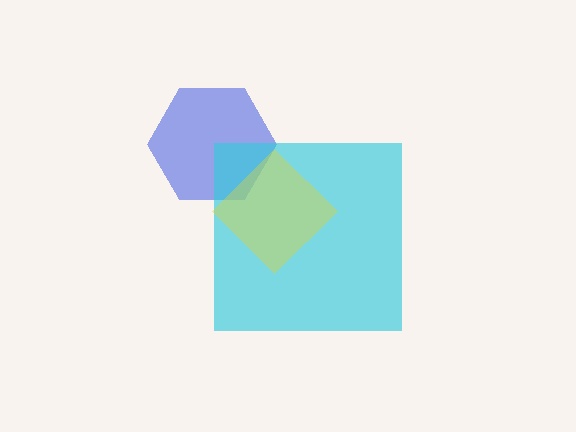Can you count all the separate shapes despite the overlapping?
Yes, there are 3 separate shapes.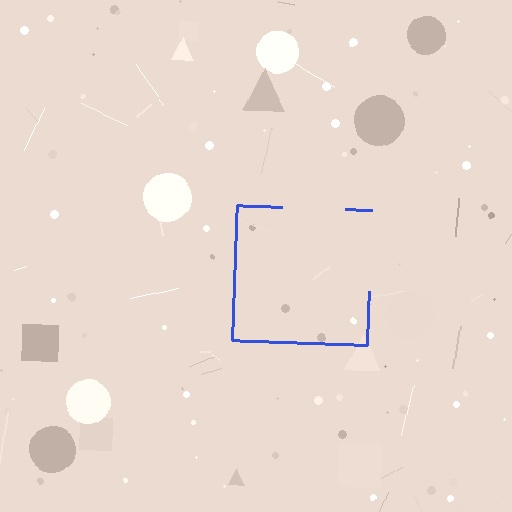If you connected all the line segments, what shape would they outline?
They would outline a square.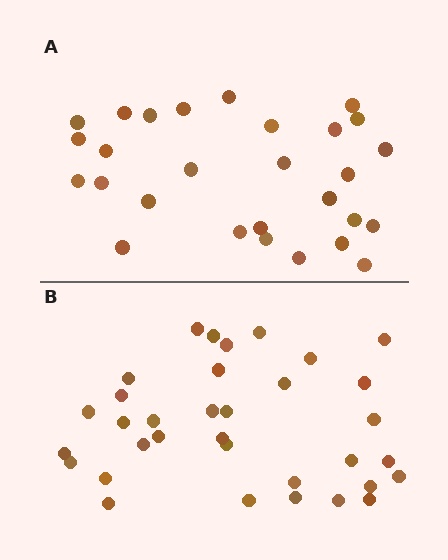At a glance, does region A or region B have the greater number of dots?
Region B (the bottom region) has more dots.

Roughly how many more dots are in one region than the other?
Region B has about 6 more dots than region A.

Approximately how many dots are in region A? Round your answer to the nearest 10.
About 30 dots. (The exact count is 28, which rounds to 30.)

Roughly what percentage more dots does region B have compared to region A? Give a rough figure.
About 20% more.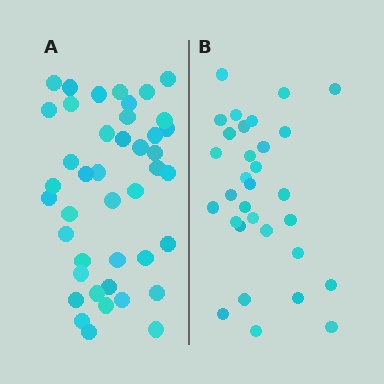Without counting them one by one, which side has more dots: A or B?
Region A (the left region) has more dots.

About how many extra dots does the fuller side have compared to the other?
Region A has roughly 12 or so more dots than region B.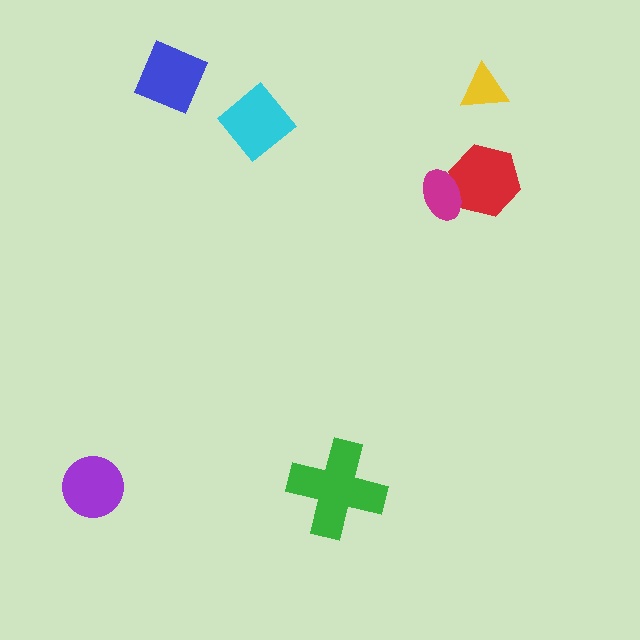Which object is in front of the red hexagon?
The magenta ellipse is in front of the red hexagon.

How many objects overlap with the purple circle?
0 objects overlap with the purple circle.